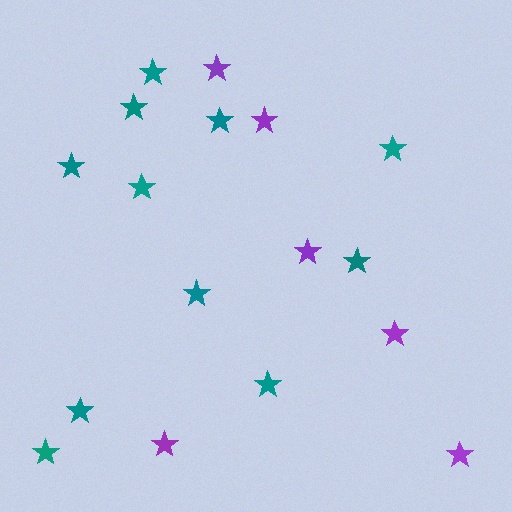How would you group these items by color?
There are 2 groups: one group of teal stars (11) and one group of purple stars (6).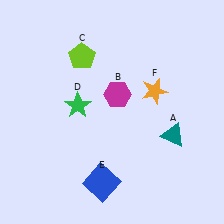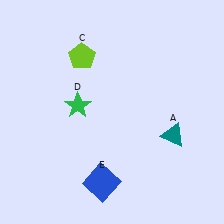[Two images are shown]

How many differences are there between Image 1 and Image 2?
There are 2 differences between the two images.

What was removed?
The magenta hexagon (B), the orange star (F) were removed in Image 2.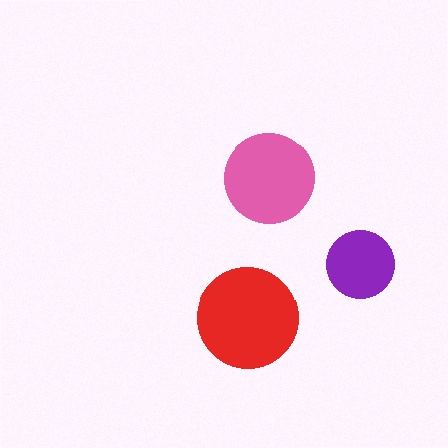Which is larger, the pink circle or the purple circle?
The pink one.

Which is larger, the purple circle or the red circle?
The red one.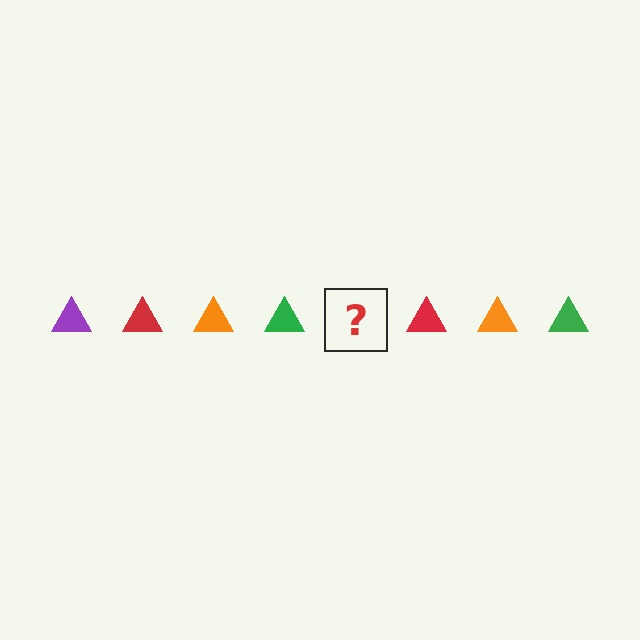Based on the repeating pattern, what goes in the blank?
The blank should be a purple triangle.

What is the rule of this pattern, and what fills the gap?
The rule is that the pattern cycles through purple, red, orange, green triangles. The gap should be filled with a purple triangle.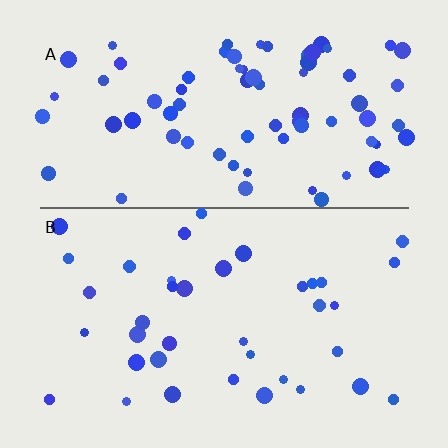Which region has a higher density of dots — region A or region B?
A (the top).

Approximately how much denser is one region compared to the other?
Approximately 2.0× — region A over region B.